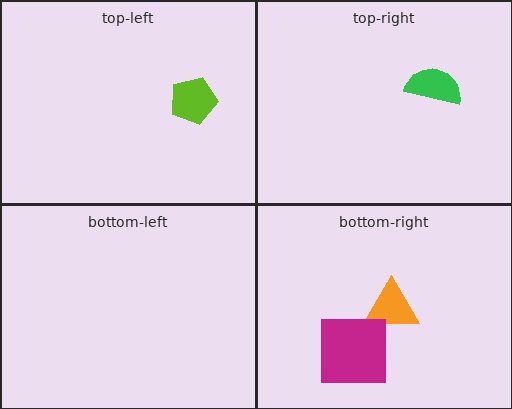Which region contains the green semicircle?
The top-right region.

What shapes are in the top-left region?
The lime pentagon.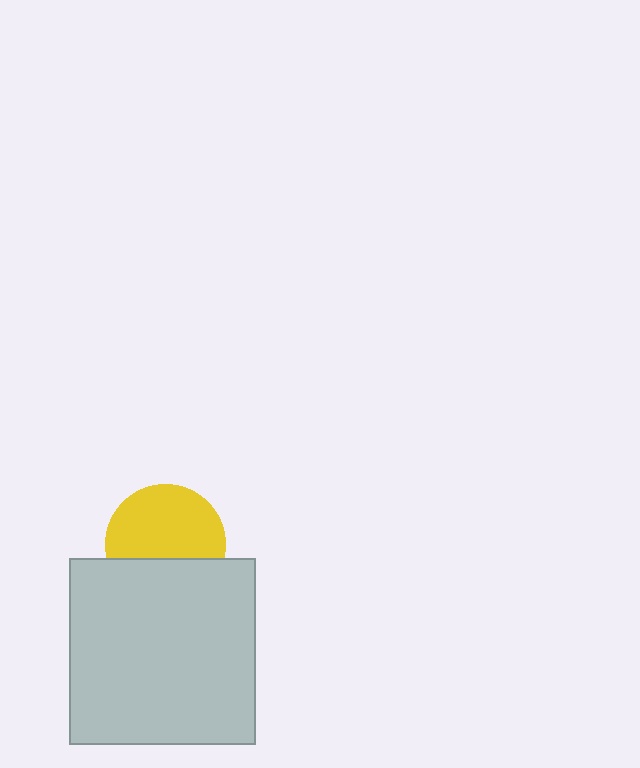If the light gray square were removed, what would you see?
You would see the complete yellow circle.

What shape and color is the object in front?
The object in front is a light gray square.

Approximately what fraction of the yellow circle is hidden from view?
Roughly 36% of the yellow circle is hidden behind the light gray square.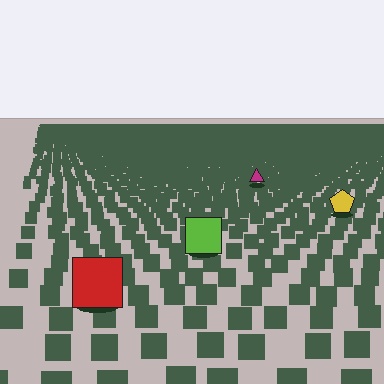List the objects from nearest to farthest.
From nearest to farthest: the red square, the lime square, the yellow pentagon, the magenta triangle.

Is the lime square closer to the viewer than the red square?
No. The red square is closer — you can tell from the texture gradient: the ground texture is coarser near it.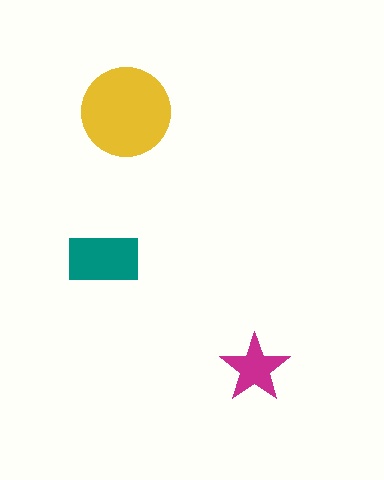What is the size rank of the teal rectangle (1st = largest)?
2nd.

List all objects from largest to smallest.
The yellow circle, the teal rectangle, the magenta star.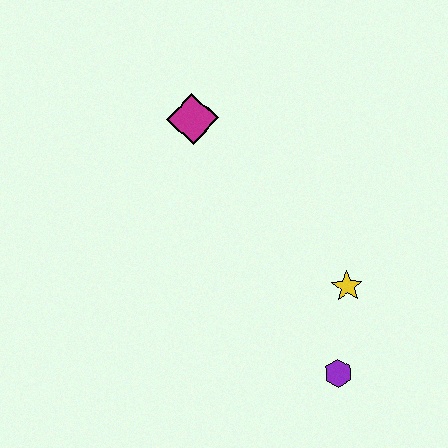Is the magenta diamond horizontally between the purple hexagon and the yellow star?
No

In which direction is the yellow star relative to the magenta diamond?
The yellow star is below the magenta diamond.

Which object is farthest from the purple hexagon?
The magenta diamond is farthest from the purple hexagon.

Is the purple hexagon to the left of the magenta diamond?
No